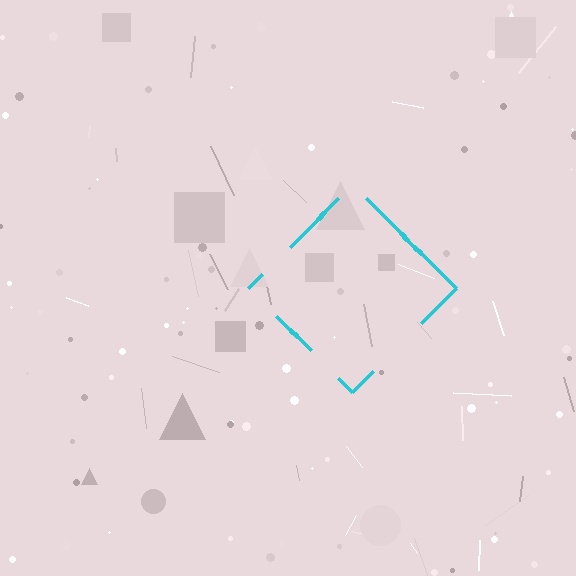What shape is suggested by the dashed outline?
The dashed outline suggests a diamond.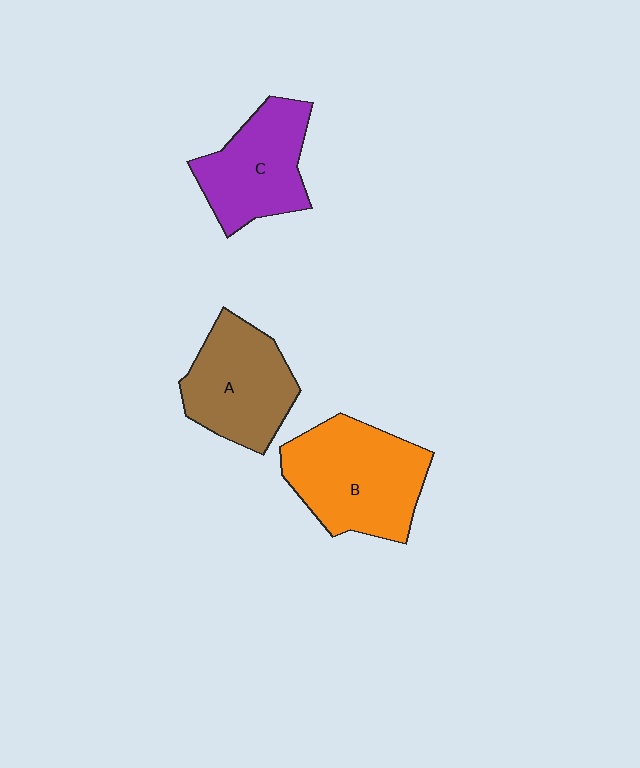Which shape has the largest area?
Shape B (orange).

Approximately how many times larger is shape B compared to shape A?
Approximately 1.2 times.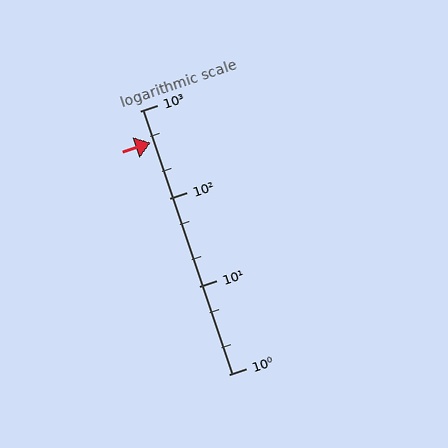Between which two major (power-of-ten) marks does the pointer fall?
The pointer is between 100 and 1000.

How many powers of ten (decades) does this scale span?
The scale spans 3 decades, from 1 to 1000.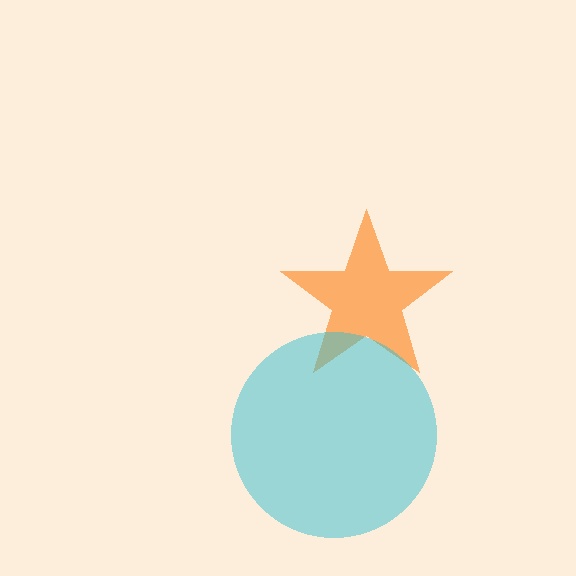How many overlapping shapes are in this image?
There are 2 overlapping shapes in the image.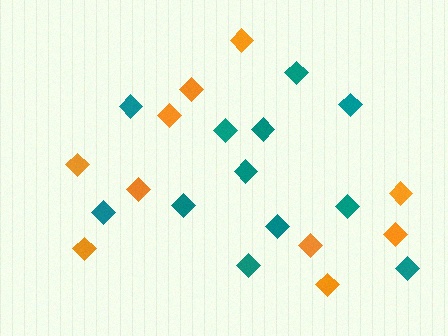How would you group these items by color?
There are 2 groups: one group of teal diamonds (12) and one group of orange diamonds (10).